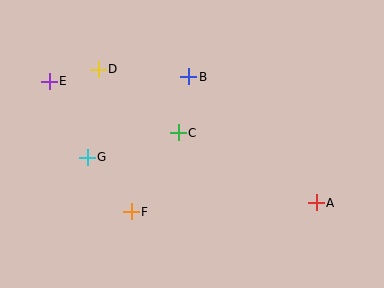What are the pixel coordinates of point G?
Point G is at (87, 157).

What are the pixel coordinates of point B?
Point B is at (188, 77).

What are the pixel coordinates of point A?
Point A is at (316, 203).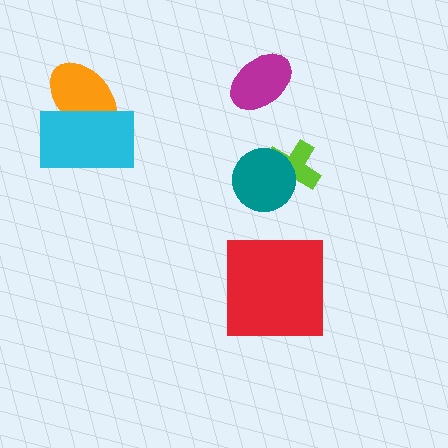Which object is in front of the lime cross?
The teal circle is in front of the lime cross.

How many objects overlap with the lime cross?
1 object overlaps with the lime cross.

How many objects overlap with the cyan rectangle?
1 object overlaps with the cyan rectangle.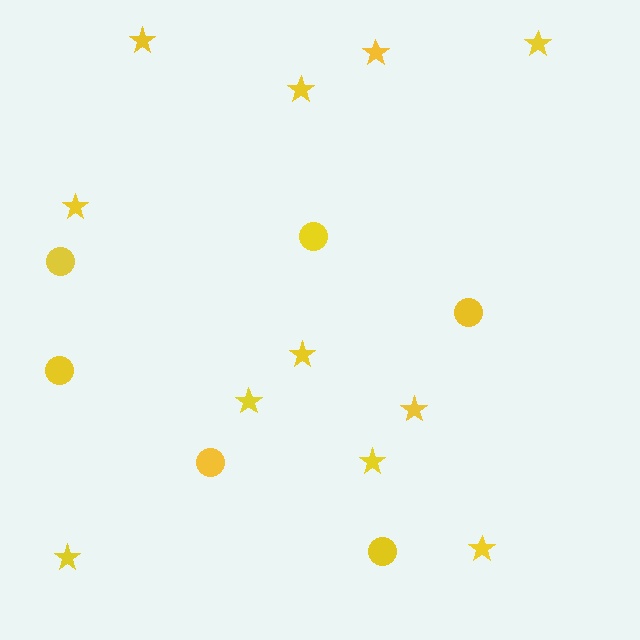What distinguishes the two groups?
There are 2 groups: one group of circles (6) and one group of stars (11).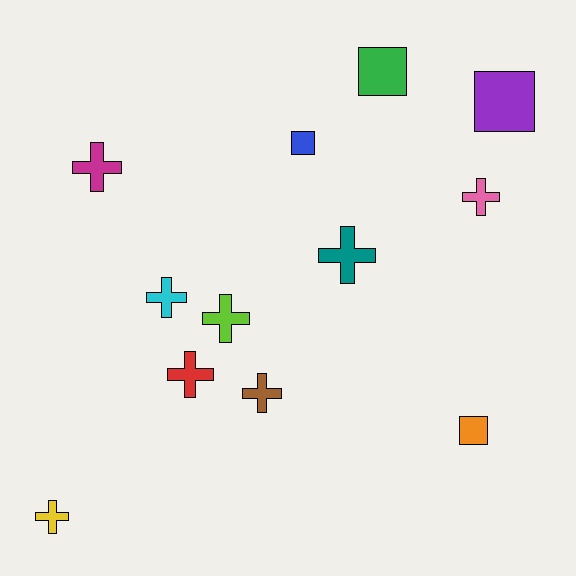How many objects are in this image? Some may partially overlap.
There are 12 objects.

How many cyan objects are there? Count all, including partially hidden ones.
There is 1 cyan object.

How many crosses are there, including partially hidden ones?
There are 8 crosses.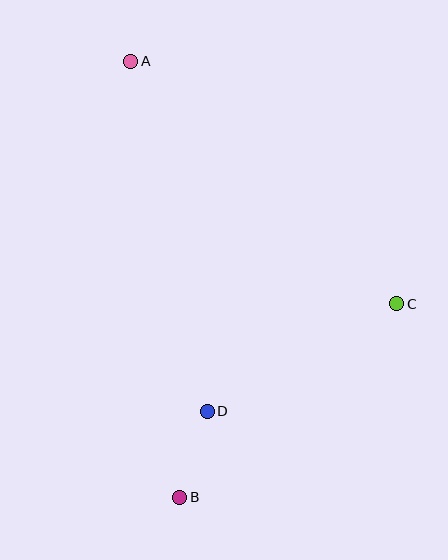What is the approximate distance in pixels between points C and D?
The distance between C and D is approximately 218 pixels.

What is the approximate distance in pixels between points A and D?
The distance between A and D is approximately 358 pixels.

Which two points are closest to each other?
Points B and D are closest to each other.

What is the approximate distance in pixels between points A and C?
The distance between A and C is approximately 360 pixels.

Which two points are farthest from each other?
Points A and B are farthest from each other.